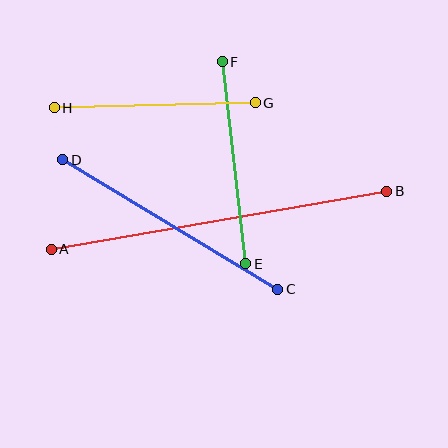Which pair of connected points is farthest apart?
Points A and B are farthest apart.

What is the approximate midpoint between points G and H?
The midpoint is at approximately (155, 105) pixels.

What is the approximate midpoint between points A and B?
The midpoint is at approximately (219, 220) pixels.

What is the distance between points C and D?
The distance is approximately 251 pixels.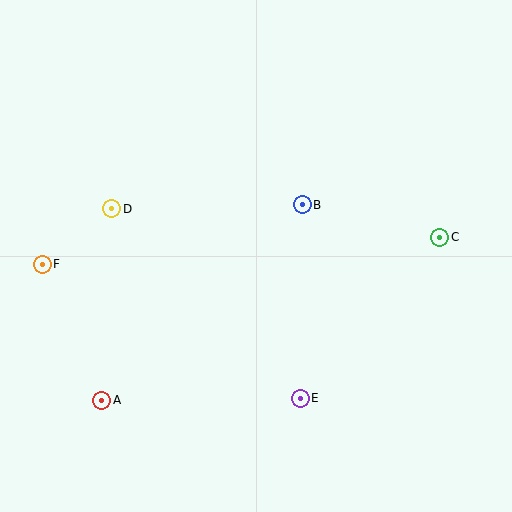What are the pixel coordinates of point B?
Point B is at (302, 205).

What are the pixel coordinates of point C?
Point C is at (440, 237).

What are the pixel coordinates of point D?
Point D is at (112, 209).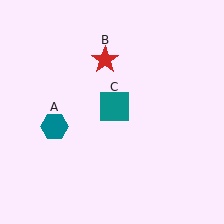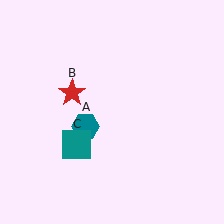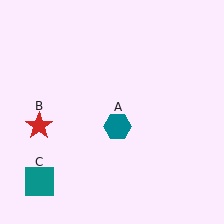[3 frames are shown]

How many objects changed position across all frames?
3 objects changed position: teal hexagon (object A), red star (object B), teal square (object C).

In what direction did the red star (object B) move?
The red star (object B) moved down and to the left.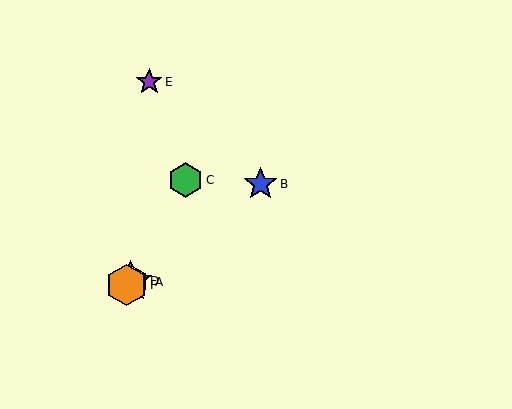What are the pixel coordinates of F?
Object F is at (126, 285).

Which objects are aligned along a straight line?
Objects A, B, D, F are aligned along a straight line.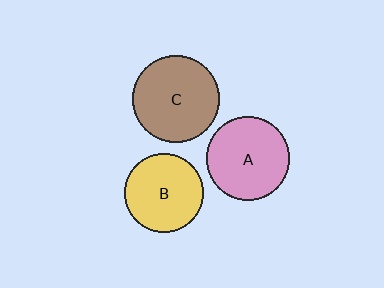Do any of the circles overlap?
No, none of the circles overlap.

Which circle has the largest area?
Circle C (brown).